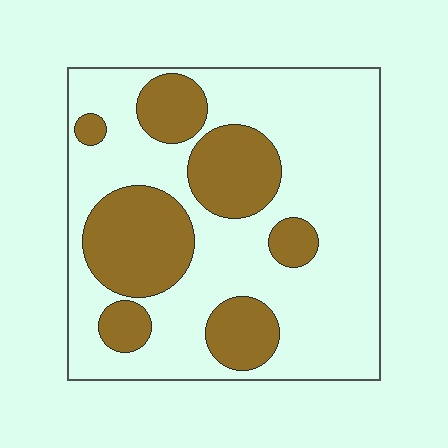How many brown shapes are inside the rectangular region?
7.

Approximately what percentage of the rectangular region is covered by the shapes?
Approximately 30%.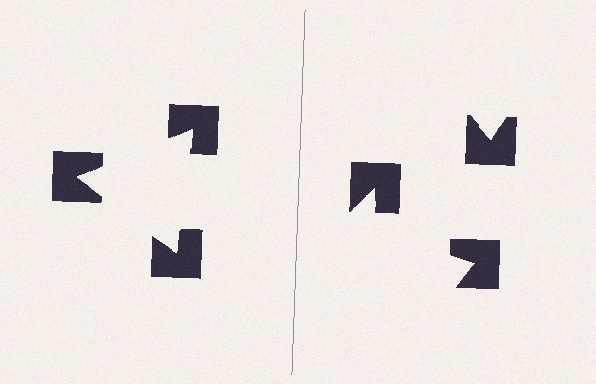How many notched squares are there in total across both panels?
6 — 3 on each side.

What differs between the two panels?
The notched squares are positioned identically on both sides; only the wedge orientations differ. On the left they align to a triangle; on the right they are misaligned.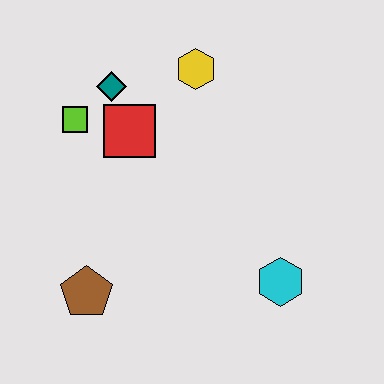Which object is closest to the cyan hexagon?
The brown pentagon is closest to the cyan hexagon.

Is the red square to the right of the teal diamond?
Yes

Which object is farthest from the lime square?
The cyan hexagon is farthest from the lime square.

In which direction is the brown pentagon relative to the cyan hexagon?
The brown pentagon is to the left of the cyan hexagon.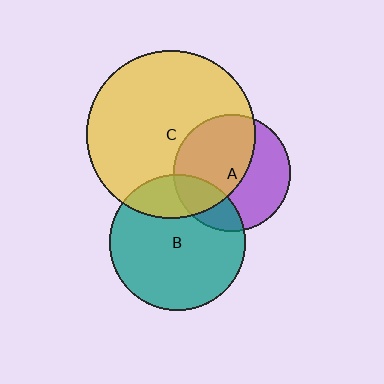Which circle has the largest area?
Circle C (yellow).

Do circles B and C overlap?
Yes.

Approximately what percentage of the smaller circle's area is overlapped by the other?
Approximately 20%.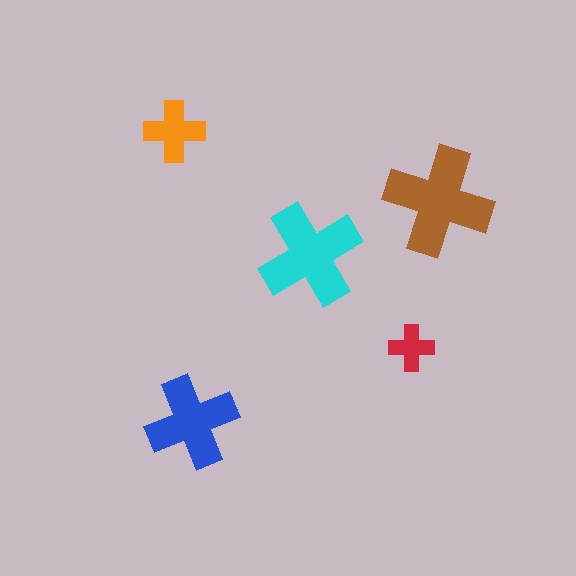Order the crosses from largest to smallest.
the brown one, the cyan one, the blue one, the orange one, the red one.